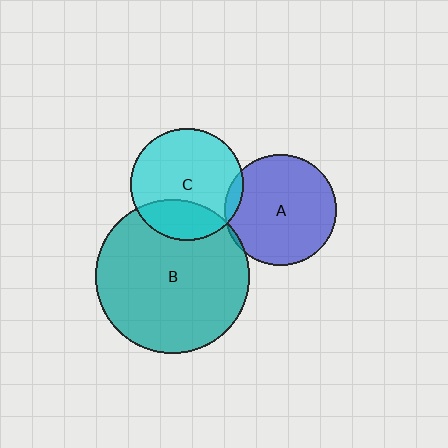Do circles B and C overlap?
Yes.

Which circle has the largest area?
Circle B (teal).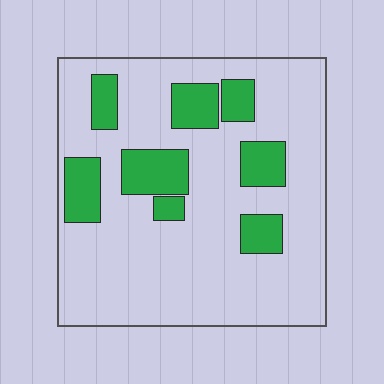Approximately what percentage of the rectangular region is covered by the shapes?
Approximately 20%.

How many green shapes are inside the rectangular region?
8.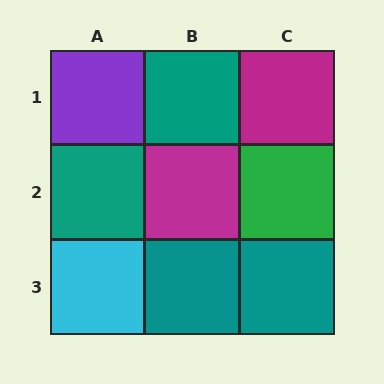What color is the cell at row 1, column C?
Magenta.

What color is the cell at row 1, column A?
Purple.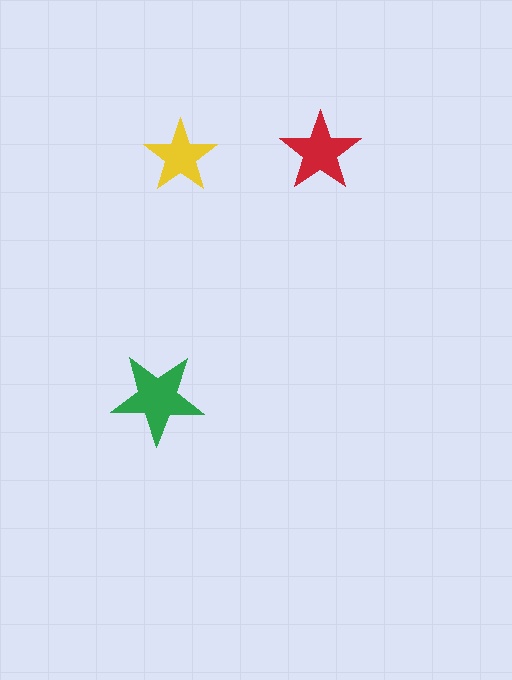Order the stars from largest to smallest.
the green one, the red one, the yellow one.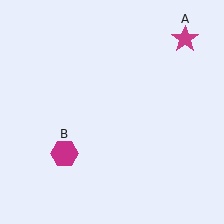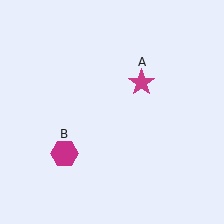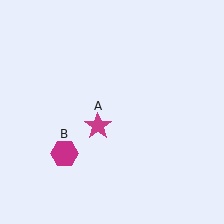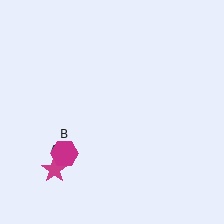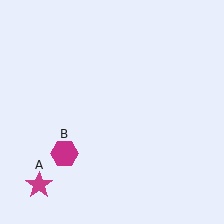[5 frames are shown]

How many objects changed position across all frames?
1 object changed position: magenta star (object A).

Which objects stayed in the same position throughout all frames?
Magenta hexagon (object B) remained stationary.